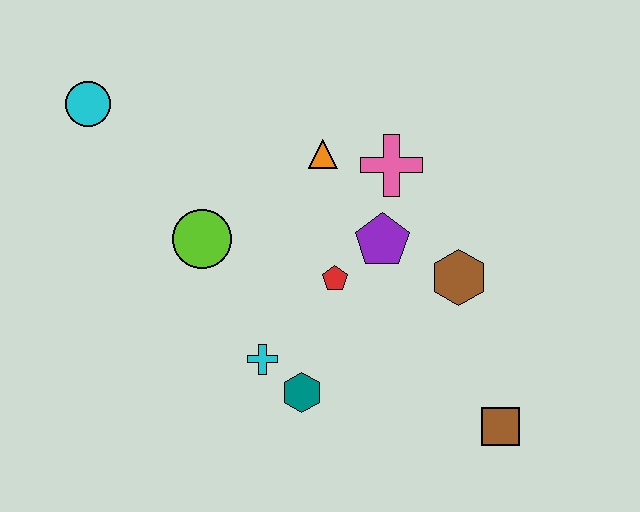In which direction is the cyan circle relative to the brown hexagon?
The cyan circle is to the left of the brown hexagon.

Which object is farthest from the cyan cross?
The cyan circle is farthest from the cyan cross.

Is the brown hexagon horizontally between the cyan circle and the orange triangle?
No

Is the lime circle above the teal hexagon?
Yes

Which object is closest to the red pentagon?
The purple pentagon is closest to the red pentagon.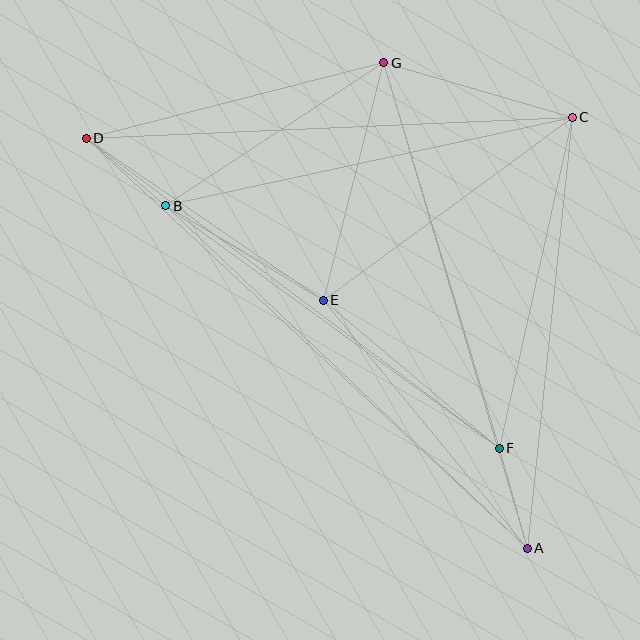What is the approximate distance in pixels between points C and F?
The distance between C and F is approximately 339 pixels.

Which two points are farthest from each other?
Points A and D are farthest from each other.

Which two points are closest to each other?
Points A and F are closest to each other.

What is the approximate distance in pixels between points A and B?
The distance between A and B is approximately 498 pixels.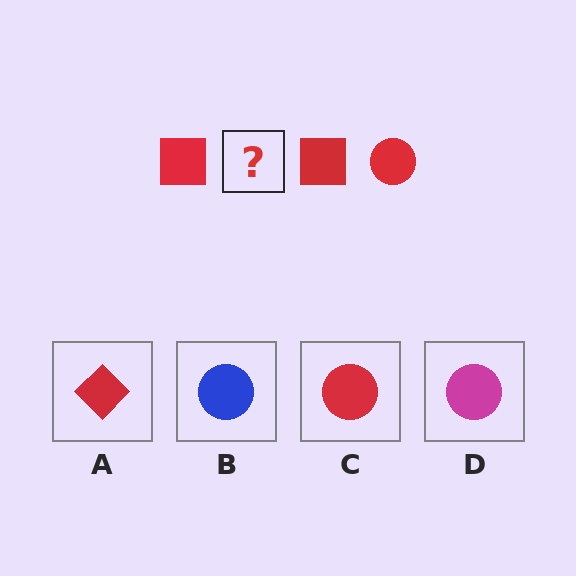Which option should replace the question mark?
Option C.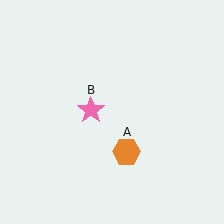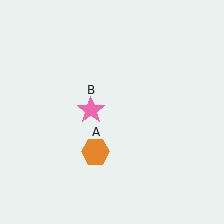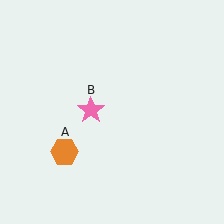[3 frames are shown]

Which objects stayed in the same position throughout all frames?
Pink star (object B) remained stationary.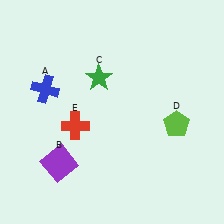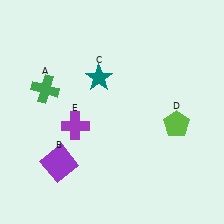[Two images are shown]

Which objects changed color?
A changed from blue to green. C changed from green to teal. E changed from red to purple.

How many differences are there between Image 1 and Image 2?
There are 3 differences between the two images.